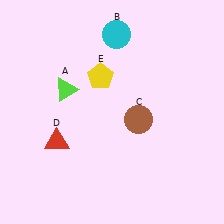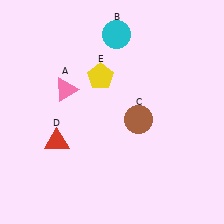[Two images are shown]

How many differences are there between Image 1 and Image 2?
There is 1 difference between the two images.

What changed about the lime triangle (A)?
In Image 1, A is lime. In Image 2, it changed to pink.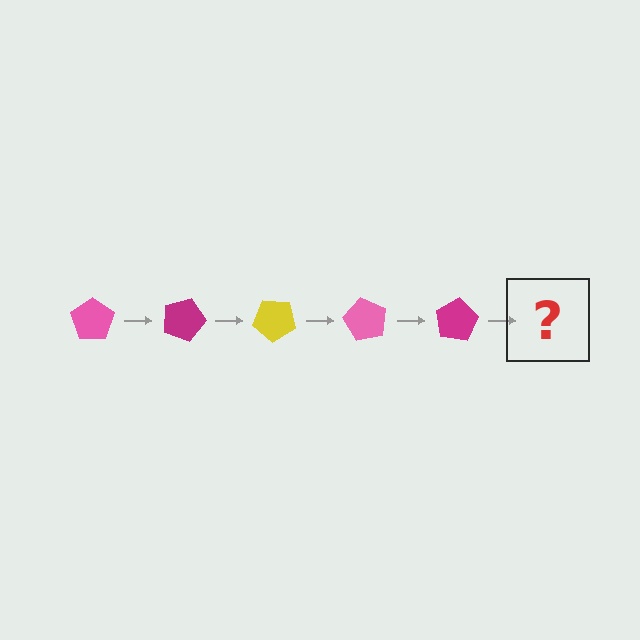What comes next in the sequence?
The next element should be a yellow pentagon, rotated 100 degrees from the start.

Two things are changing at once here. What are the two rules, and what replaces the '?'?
The two rules are that it rotates 20 degrees each step and the color cycles through pink, magenta, and yellow. The '?' should be a yellow pentagon, rotated 100 degrees from the start.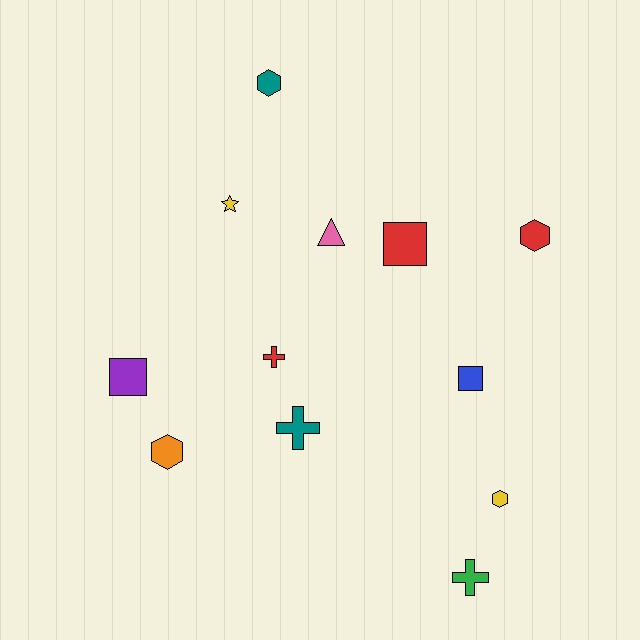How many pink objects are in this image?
There is 1 pink object.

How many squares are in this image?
There are 3 squares.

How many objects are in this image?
There are 12 objects.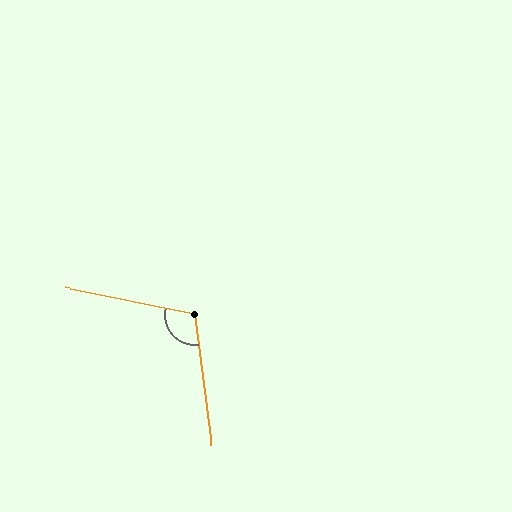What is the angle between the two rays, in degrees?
Approximately 109 degrees.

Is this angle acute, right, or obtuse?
It is obtuse.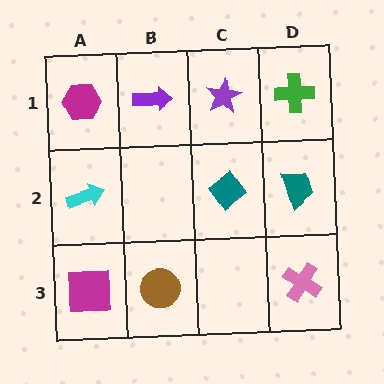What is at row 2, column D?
A teal trapezoid.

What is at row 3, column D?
A pink cross.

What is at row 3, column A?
A magenta square.